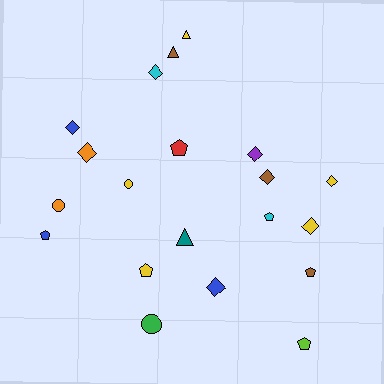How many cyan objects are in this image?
There are 2 cyan objects.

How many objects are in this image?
There are 20 objects.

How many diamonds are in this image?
There are 8 diamonds.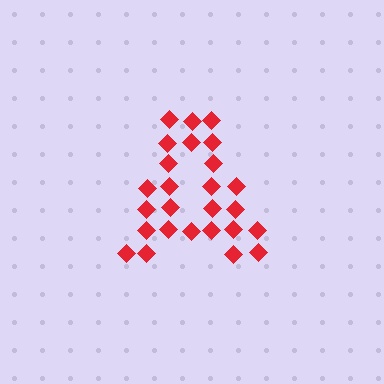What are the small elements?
The small elements are diamonds.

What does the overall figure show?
The overall figure shows the letter A.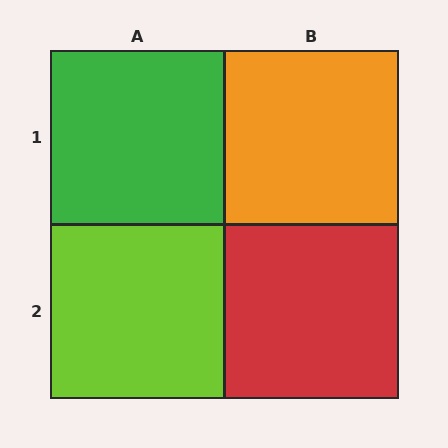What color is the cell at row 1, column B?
Orange.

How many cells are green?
1 cell is green.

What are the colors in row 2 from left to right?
Lime, red.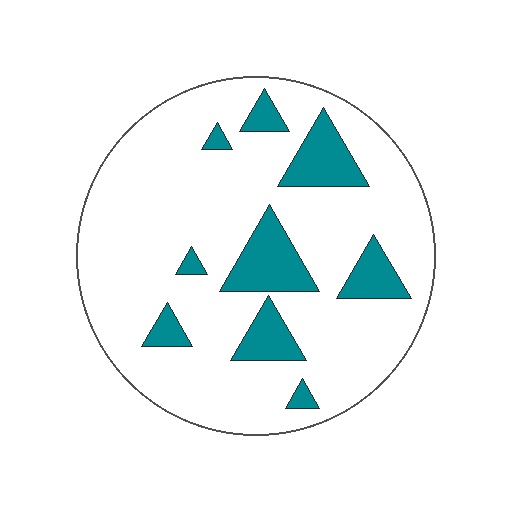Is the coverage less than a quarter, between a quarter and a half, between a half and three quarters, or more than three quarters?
Less than a quarter.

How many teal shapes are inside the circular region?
9.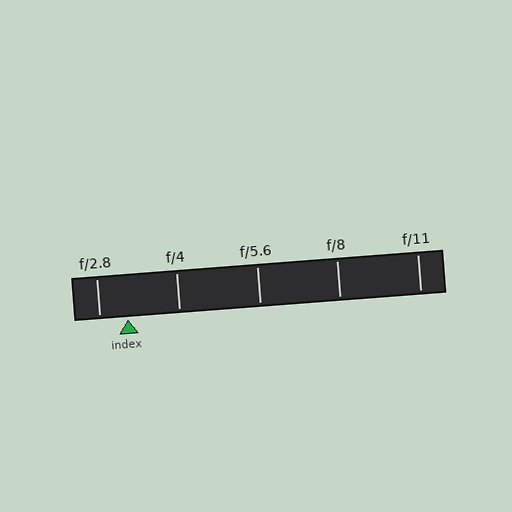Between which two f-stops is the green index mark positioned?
The index mark is between f/2.8 and f/4.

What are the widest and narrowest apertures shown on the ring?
The widest aperture shown is f/2.8 and the narrowest is f/11.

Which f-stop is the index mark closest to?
The index mark is closest to f/2.8.